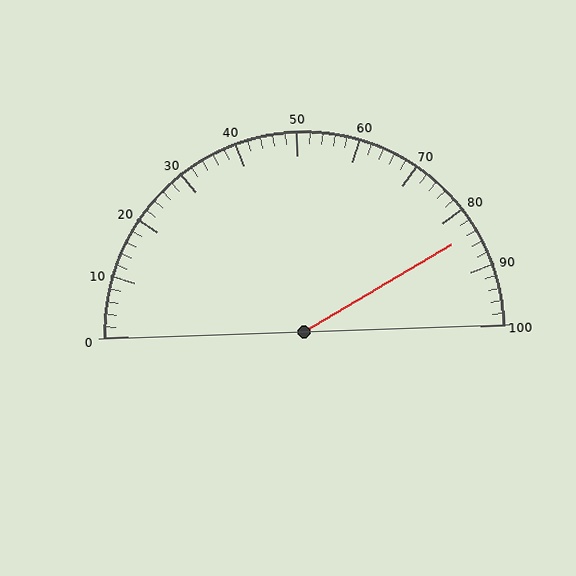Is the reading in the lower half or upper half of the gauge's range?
The reading is in the upper half of the range (0 to 100).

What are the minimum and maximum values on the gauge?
The gauge ranges from 0 to 100.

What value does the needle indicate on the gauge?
The needle indicates approximately 84.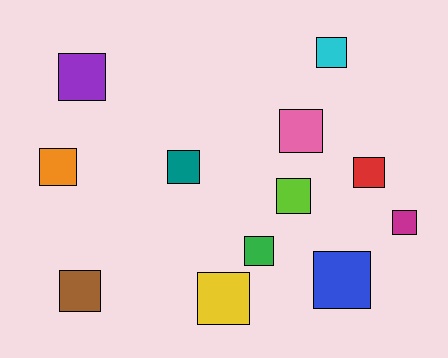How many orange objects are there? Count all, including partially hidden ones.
There is 1 orange object.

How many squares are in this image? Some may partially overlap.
There are 12 squares.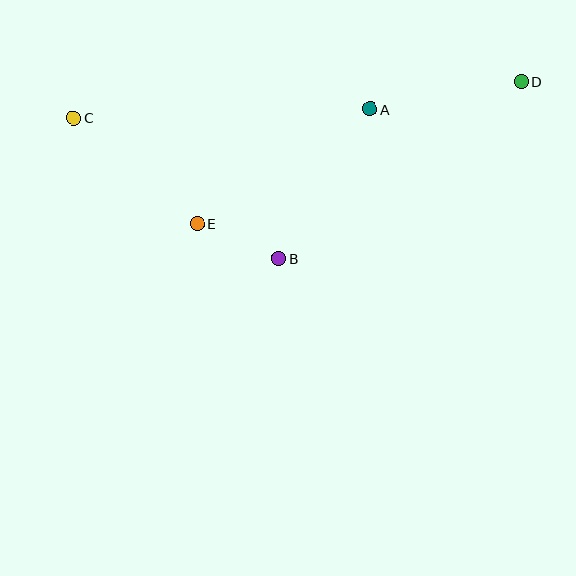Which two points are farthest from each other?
Points C and D are farthest from each other.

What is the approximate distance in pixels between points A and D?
The distance between A and D is approximately 154 pixels.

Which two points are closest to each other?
Points B and E are closest to each other.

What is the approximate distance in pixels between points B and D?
The distance between B and D is approximately 301 pixels.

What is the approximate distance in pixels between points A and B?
The distance between A and B is approximately 175 pixels.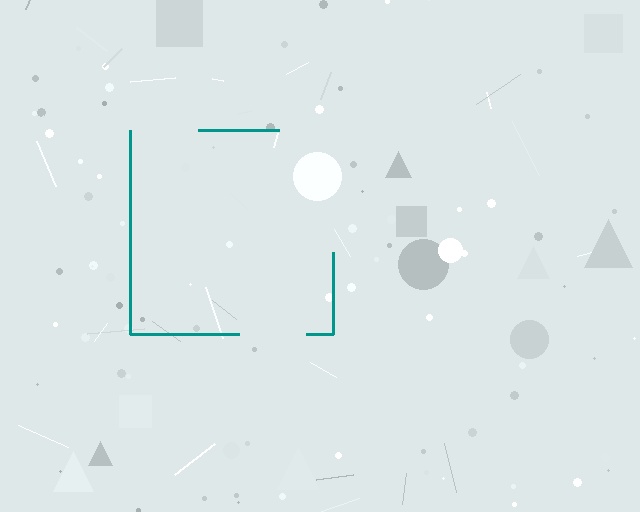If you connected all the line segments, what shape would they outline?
They would outline a square.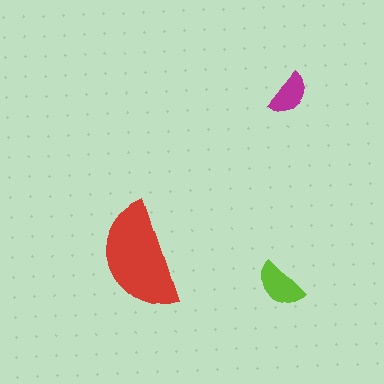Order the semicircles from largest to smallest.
the red one, the lime one, the magenta one.